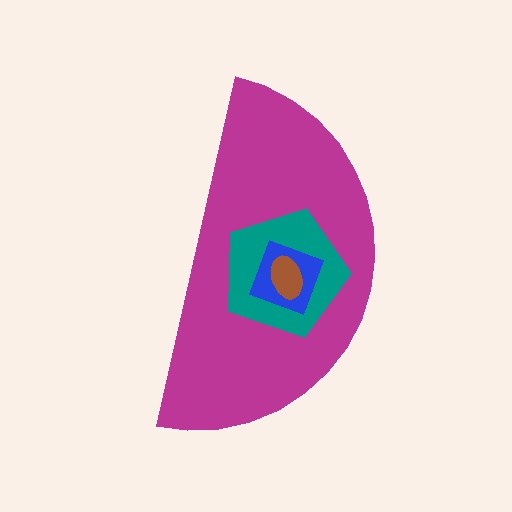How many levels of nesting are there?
4.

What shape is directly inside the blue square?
The brown ellipse.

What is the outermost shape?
The magenta semicircle.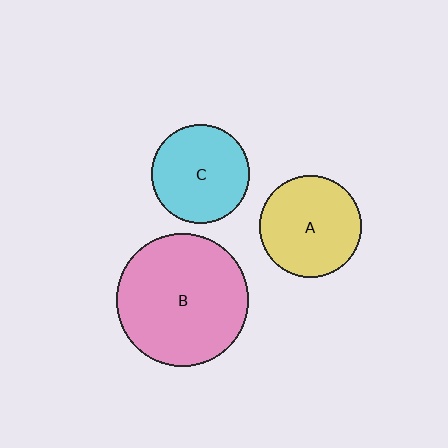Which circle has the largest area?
Circle B (pink).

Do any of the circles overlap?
No, none of the circles overlap.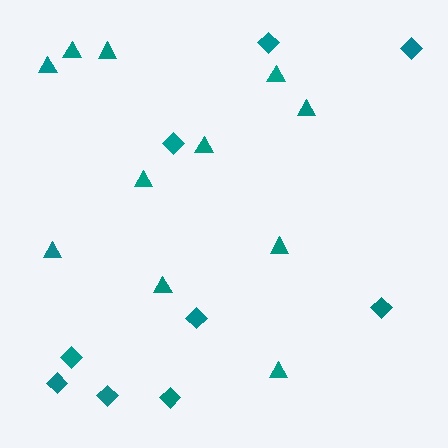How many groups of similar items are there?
There are 2 groups: one group of diamonds (9) and one group of triangles (11).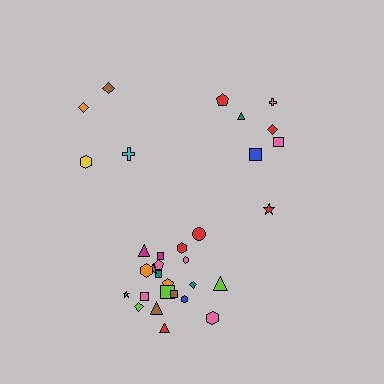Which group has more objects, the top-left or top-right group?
The top-right group.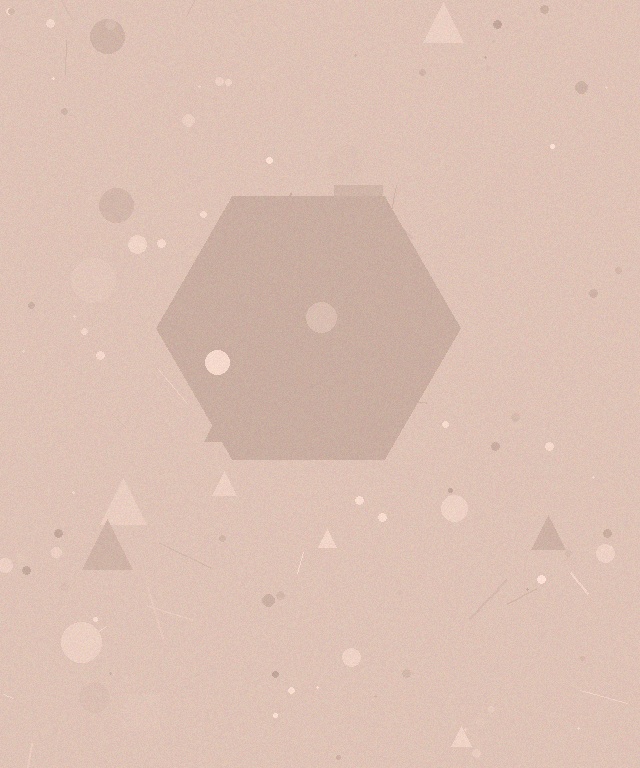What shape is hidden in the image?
A hexagon is hidden in the image.